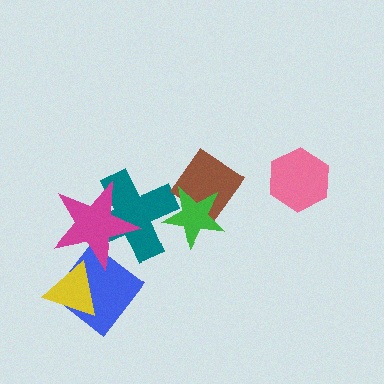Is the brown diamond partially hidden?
Yes, it is partially covered by another shape.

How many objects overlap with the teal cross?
3 objects overlap with the teal cross.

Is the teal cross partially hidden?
Yes, it is partially covered by another shape.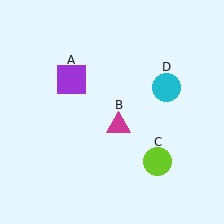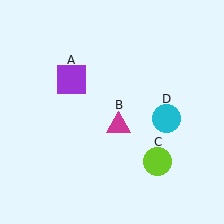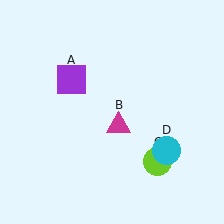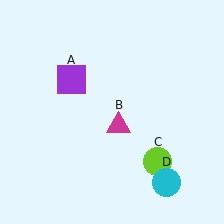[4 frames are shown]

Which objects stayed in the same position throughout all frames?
Purple square (object A) and magenta triangle (object B) and lime circle (object C) remained stationary.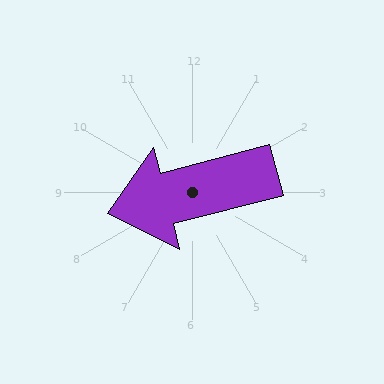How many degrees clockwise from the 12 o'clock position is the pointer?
Approximately 255 degrees.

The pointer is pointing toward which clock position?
Roughly 9 o'clock.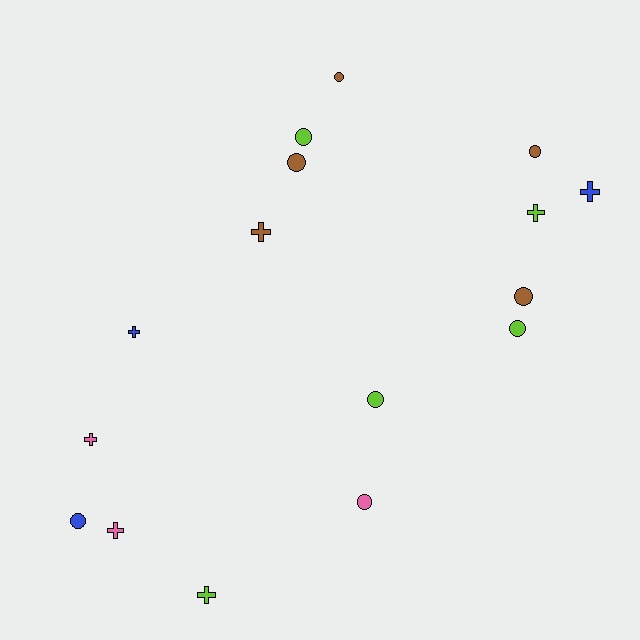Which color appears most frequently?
Lime, with 5 objects.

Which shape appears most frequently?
Circle, with 9 objects.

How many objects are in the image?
There are 16 objects.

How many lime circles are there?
There are 3 lime circles.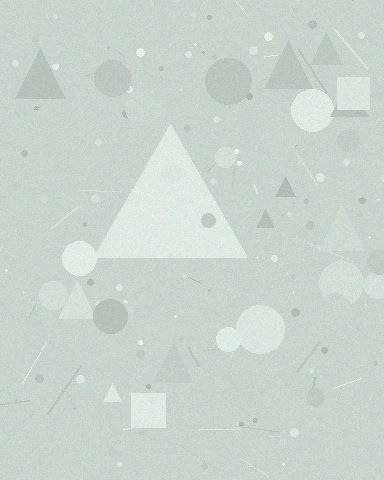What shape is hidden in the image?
A triangle is hidden in the image.